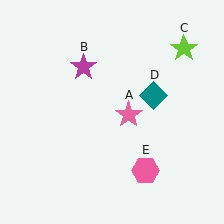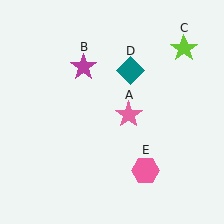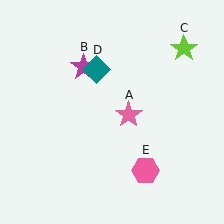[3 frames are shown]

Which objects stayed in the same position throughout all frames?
Pink star (object A) and magenta star (object B) and lime star (object C) and pink hexagon (object E) remained stationary.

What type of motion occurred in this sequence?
The teal diamond (object D) rotated counterclockwise around the center of the scene.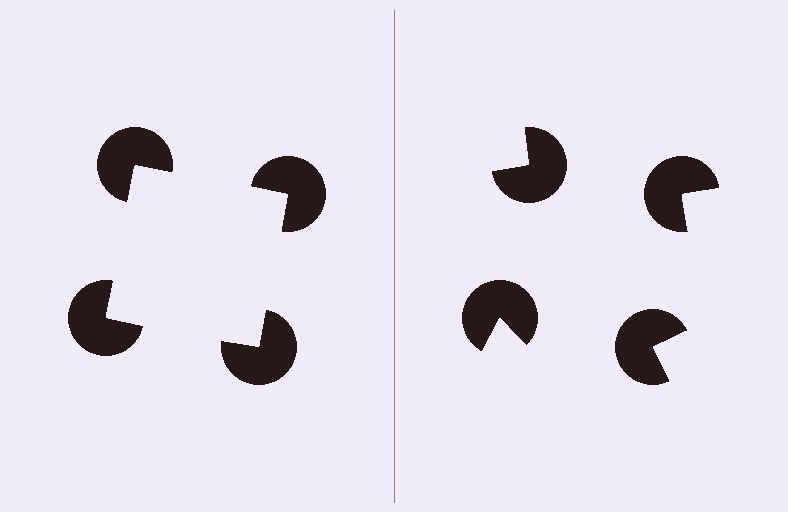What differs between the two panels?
The pac-man discs are positioned identically on both sides; only the wedge orientations differ. On the left they align to a square; on the right they are misaligned.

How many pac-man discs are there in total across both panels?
8 — 4 on each side.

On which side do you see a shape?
An illusory square appears on the left side. On the right side the wedge cuts are rotated, so no coherent shape forms.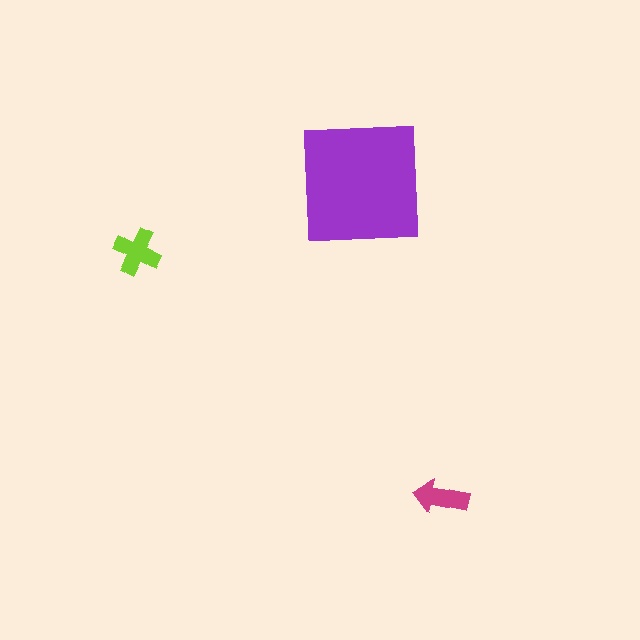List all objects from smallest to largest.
The magenta arrow, the lime cross, the purple square.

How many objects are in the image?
There are 3 objects in the image.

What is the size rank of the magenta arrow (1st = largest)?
3rd.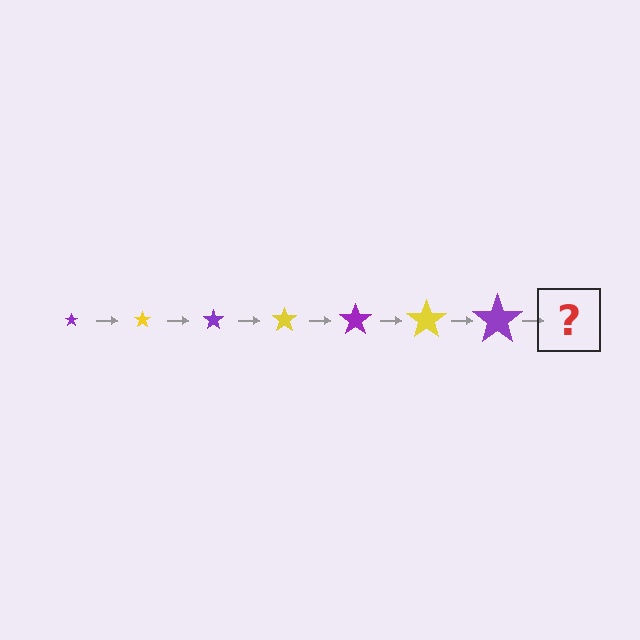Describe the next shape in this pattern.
It should be a yellow star, larger than the previous one.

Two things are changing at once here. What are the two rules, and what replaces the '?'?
The two rules are that the star grows larger each step and the color cycles through purple and yellow. The '?' should be a yellow star, larger than the previous one.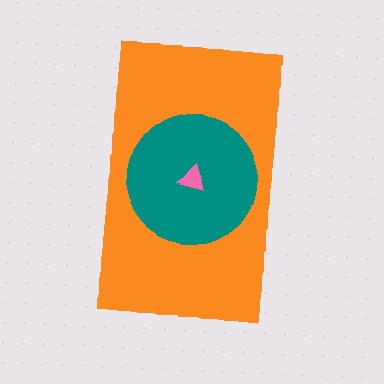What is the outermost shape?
The orange rectangle.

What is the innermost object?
The pink triangle.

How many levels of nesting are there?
3.